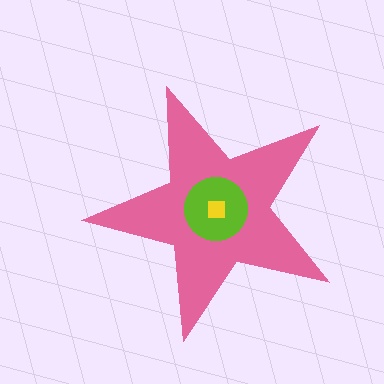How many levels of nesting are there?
3.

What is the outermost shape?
The pink star.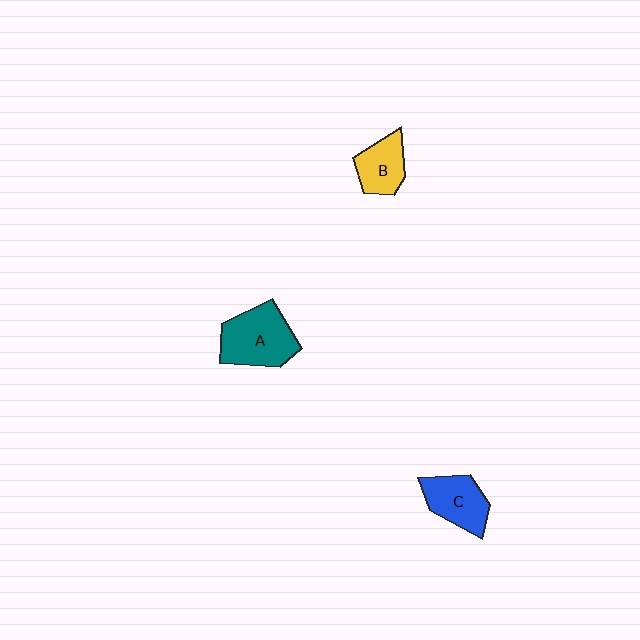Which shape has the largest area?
Shape A (teal).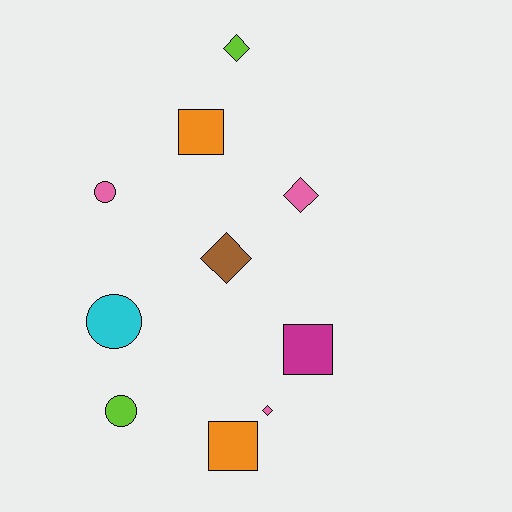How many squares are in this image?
There are 3 squares.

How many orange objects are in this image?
There are 2 orange objects.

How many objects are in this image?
There are 10 objects.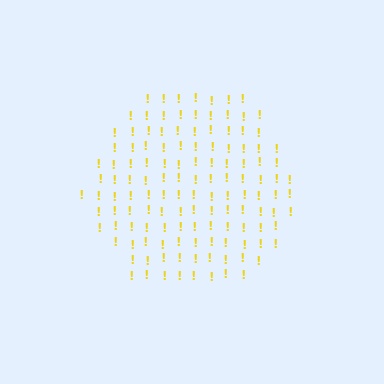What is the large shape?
The large shape is a hexagon.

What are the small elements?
The small elements are exclamation marks.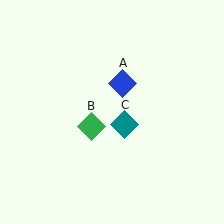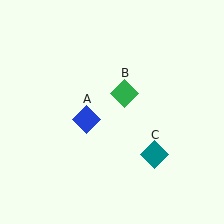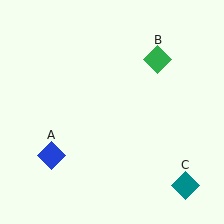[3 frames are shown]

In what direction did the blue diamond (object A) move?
The blue diamond (object A) moved down and to the left.